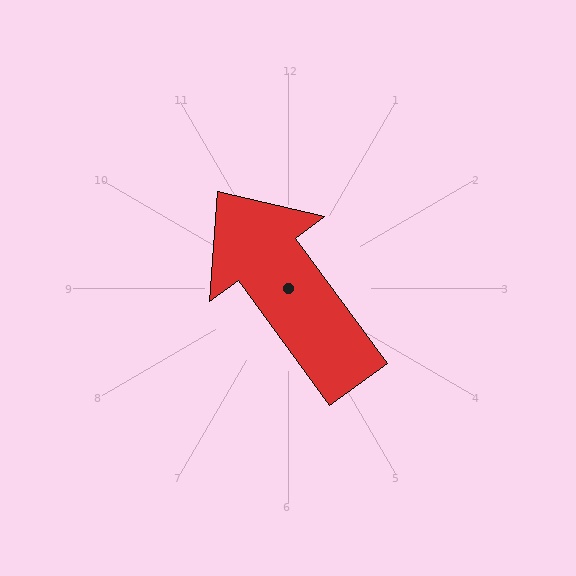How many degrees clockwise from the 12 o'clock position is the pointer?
Approximately 324 degrees.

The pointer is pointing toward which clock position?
Roughly 11 o'clock.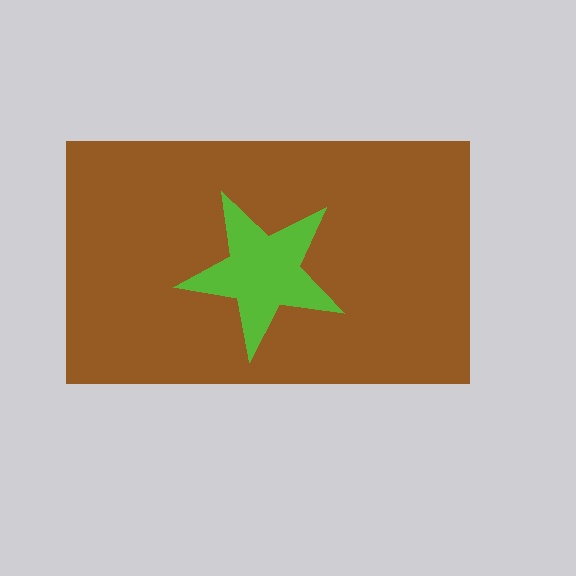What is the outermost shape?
The brown rectangle.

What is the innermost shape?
The lime star.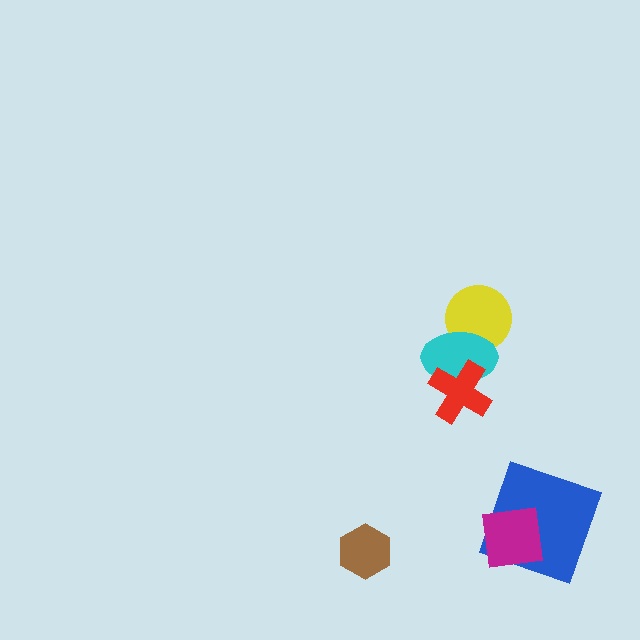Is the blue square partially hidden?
Yes, it is partially covered by another shape.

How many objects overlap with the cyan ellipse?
2 objects overlap with the cyan ellipse.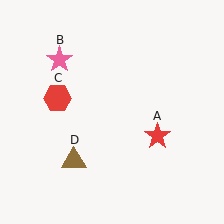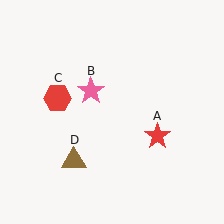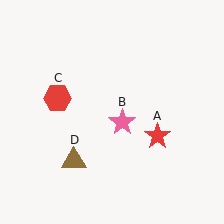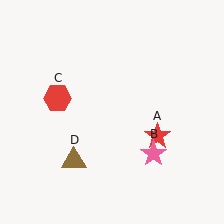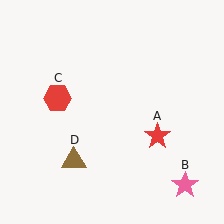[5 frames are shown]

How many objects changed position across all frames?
1 object changed position: pink star (object B).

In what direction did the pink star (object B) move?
The pink star (object B) moved down and to the right.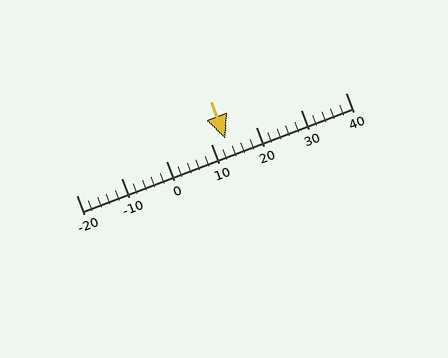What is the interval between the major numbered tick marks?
The major tick marks are spaced 10 units apart.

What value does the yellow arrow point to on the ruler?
The yellow arrow points to approximately 13.